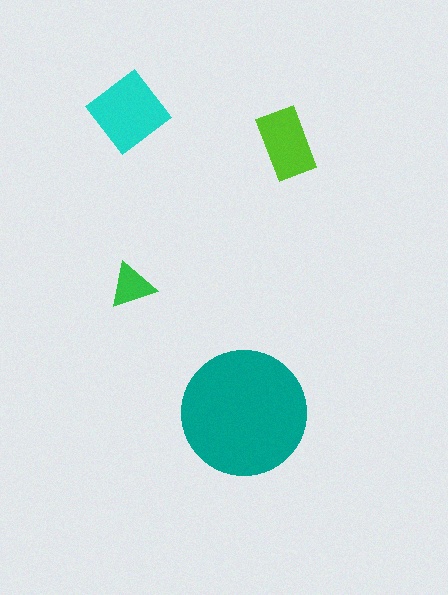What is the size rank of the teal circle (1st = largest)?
1st.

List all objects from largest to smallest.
The teal circle, the cyan diamond, the lime rectangle, the green triangle.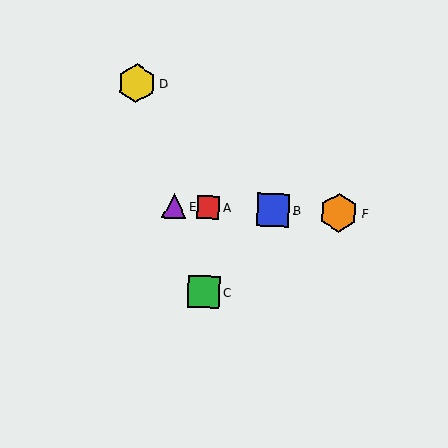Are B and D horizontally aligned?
No, B is at y≈210 and D is at y≈83.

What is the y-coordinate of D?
Object D is at y≈83.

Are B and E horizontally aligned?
Yes, both are at y≈210.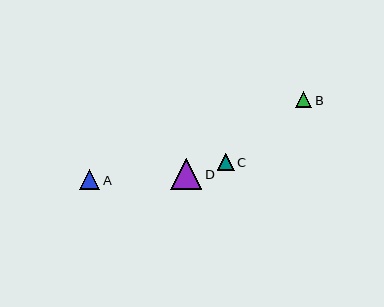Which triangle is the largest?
Triangle D is the largest with a size of approximately 32 pixels.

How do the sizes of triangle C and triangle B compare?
Triangle C and triangle B are approximately the same size.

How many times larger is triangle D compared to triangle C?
Triangle D is approximately 1.9 times the size of triangle C.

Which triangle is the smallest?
Triangle B is the smallest with a size of approximately 16 pixels.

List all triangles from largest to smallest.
From largest to smallest: D, A, C, B.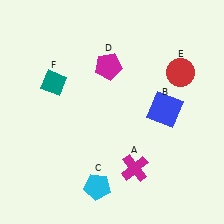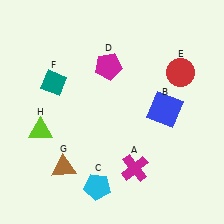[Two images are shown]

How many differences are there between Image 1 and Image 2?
There are 2 differences between the two images.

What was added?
A brown triangle (G), a lime triangle (H) were added in Image 2.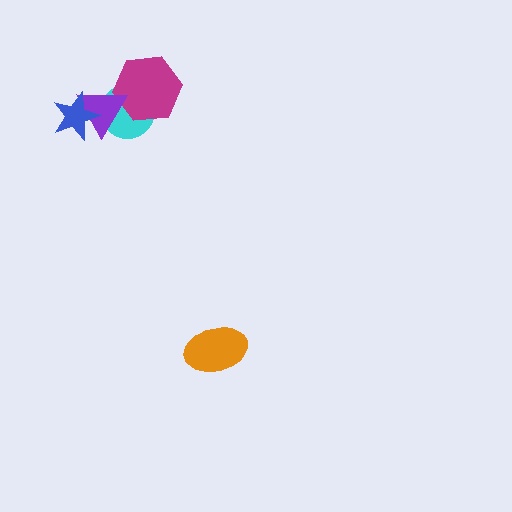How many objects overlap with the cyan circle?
2 objects overlap with the cyan circle.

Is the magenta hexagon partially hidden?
Yes, it is partially covered by another shape.